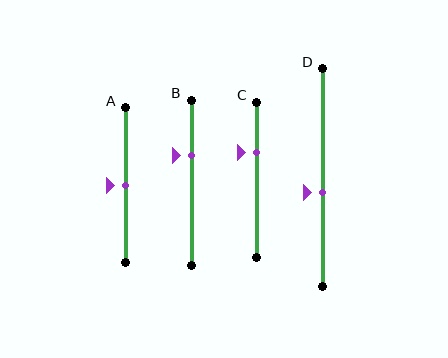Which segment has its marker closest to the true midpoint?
Segment A has its marker closest to the true midpoint.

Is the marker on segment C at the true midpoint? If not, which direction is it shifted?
No, the marker on segment C is shifted upward by about 17% of the segment length.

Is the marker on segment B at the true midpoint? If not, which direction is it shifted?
No, the marker on segment B is shifted upward by about 17% of the segment length.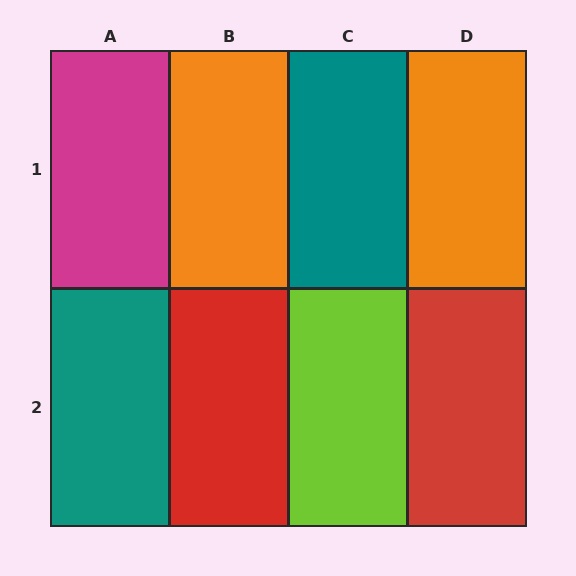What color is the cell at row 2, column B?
Red.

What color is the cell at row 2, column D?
Red.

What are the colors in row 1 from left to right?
Magenta, orange, teal, orange.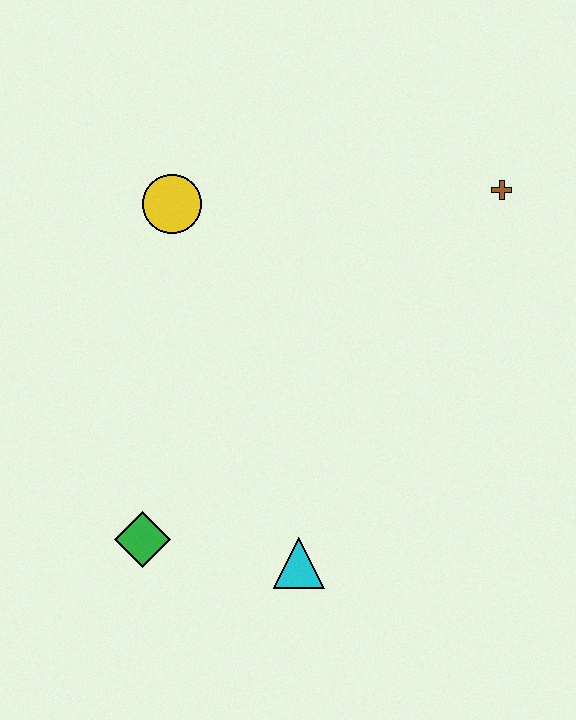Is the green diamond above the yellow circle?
No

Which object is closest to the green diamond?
The cyan triangle is closest to the green diamond.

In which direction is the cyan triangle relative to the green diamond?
The cyan triangle is to the right of the green diamond.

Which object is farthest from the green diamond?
The brown cross is farthest from the green diamond.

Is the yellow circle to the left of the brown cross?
Yes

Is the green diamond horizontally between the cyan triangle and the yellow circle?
No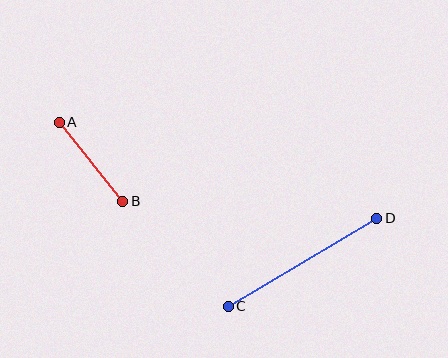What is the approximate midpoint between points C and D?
The midpoint is at approximately (303, 262) pixels.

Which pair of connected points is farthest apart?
Points C and D are farthest apart.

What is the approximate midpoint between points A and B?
The midpoint is at approximately (91, 162) pixels.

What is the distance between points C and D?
The distance is approximately 173 pixels.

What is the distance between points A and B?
The distance is approximately 101 pixels.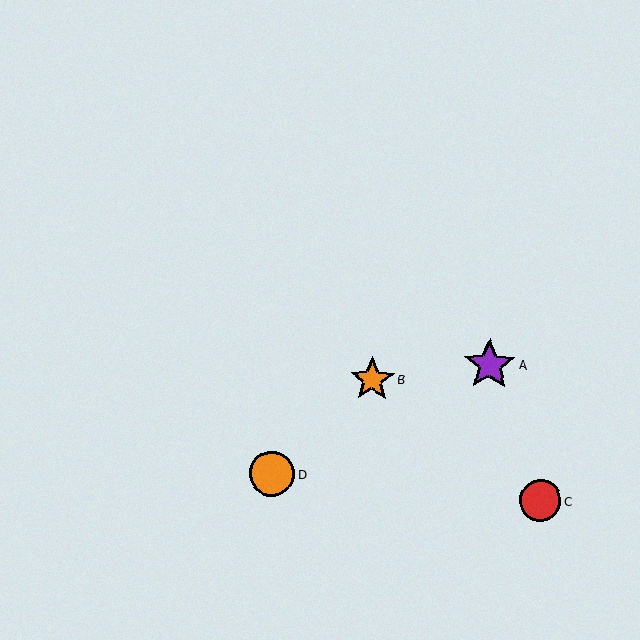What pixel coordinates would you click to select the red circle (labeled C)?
Click at (540, 501) to select the red circle C.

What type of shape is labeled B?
Shape B is an orange star.